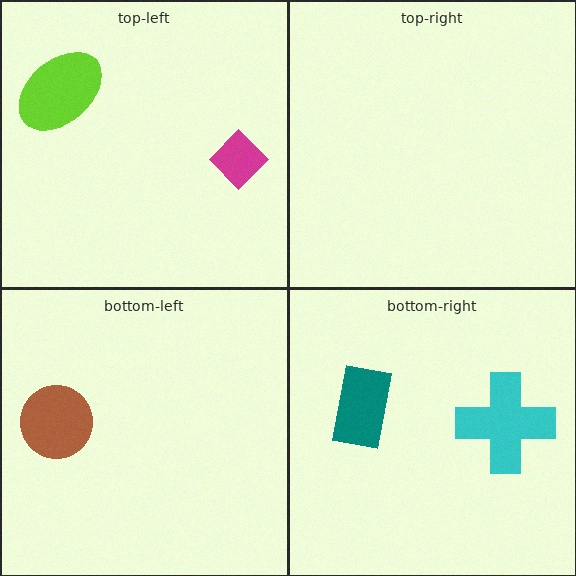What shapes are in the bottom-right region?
The teal rectangle, the cyan cross.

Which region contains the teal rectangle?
The bottom-right region.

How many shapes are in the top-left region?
2.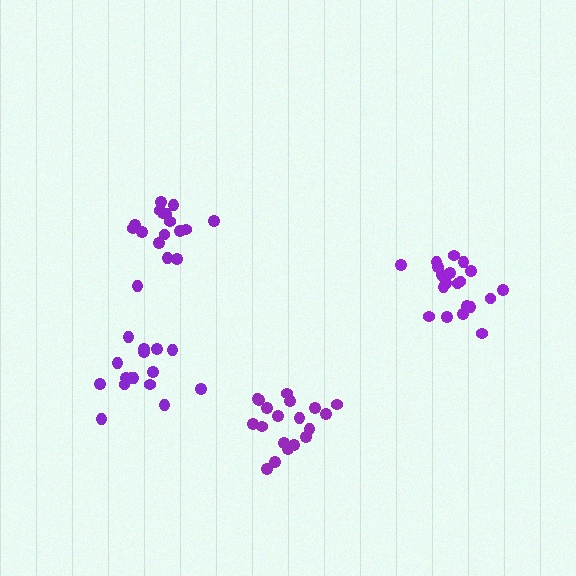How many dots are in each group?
Group 1: 20 dots, Group 2: 17 dots, Group 3: 16 dots, Group 4: 19 dots (72 total).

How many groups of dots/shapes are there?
There are 4 groups.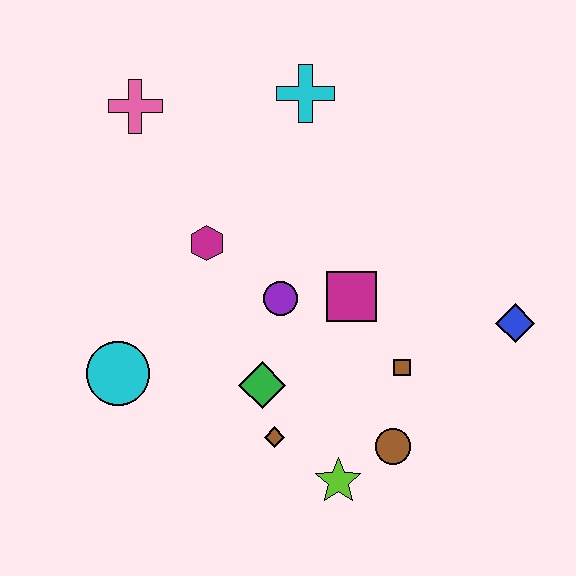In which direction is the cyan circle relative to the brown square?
The cyan circle is to the left of the brown square.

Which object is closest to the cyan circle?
The green diamond is closest to the cyan circle.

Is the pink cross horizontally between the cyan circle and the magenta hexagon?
Yes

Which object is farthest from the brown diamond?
The pink cross is farthest from the brown diamond.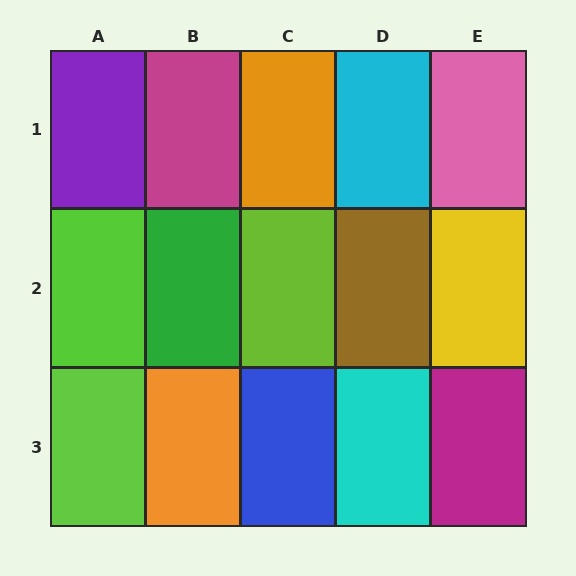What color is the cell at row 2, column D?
Brown.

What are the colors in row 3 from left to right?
Lime, orange, blue, cyan, magenta.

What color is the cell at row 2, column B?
Green.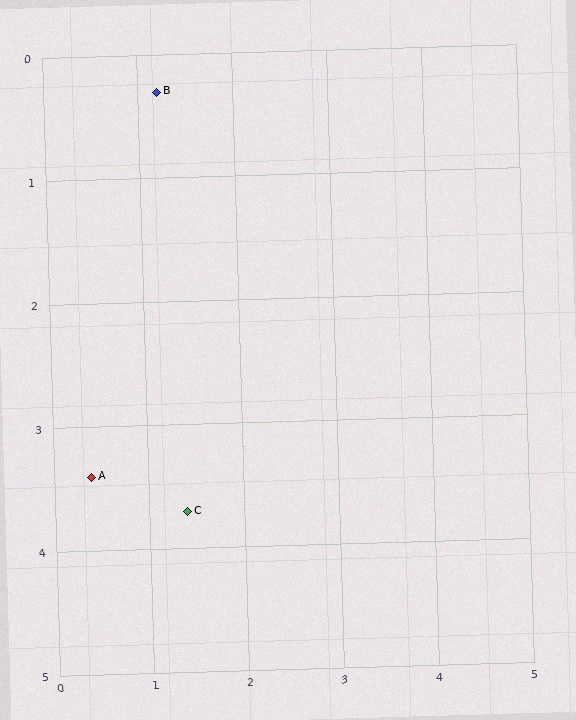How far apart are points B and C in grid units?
Points B and C are about 3.4 grid units apart.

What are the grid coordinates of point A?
Point A is at approximately (0.4, 3.4).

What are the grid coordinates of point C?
Point C is at approximately (1.4, 3.7).